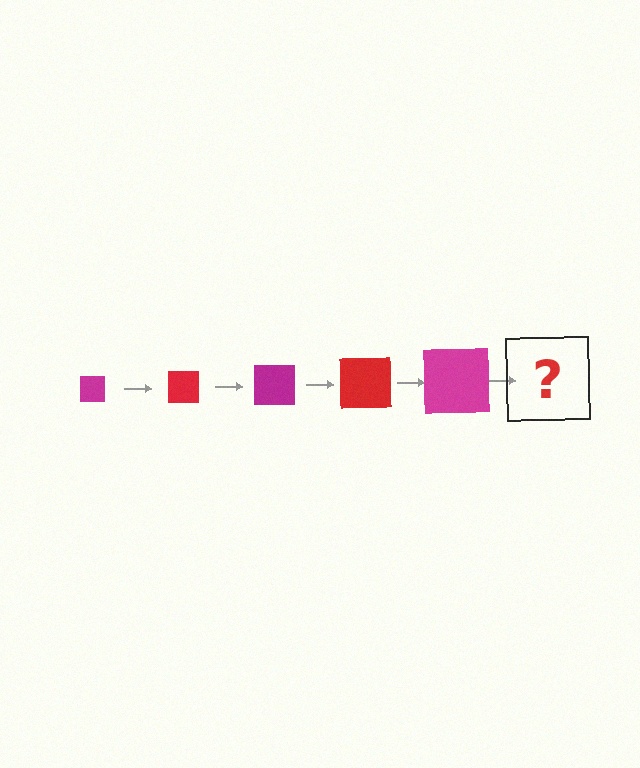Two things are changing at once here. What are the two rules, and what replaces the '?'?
The two rules are that the square grows larger each step and the color cycles through magenta and red. The '?' should be a red square, larger than the previous one.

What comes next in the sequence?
The next element should be a red square, larger than the previous one.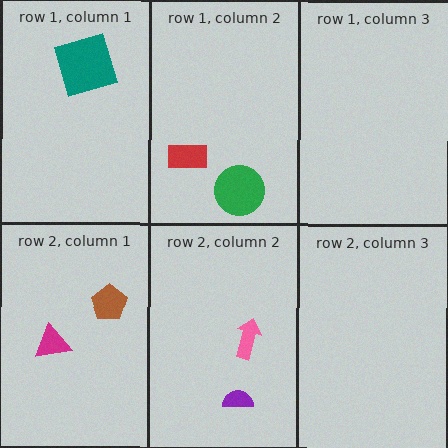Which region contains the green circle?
The row 1, column 2 region.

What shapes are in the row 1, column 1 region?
The teal square.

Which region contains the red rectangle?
The row 1, column 2 region.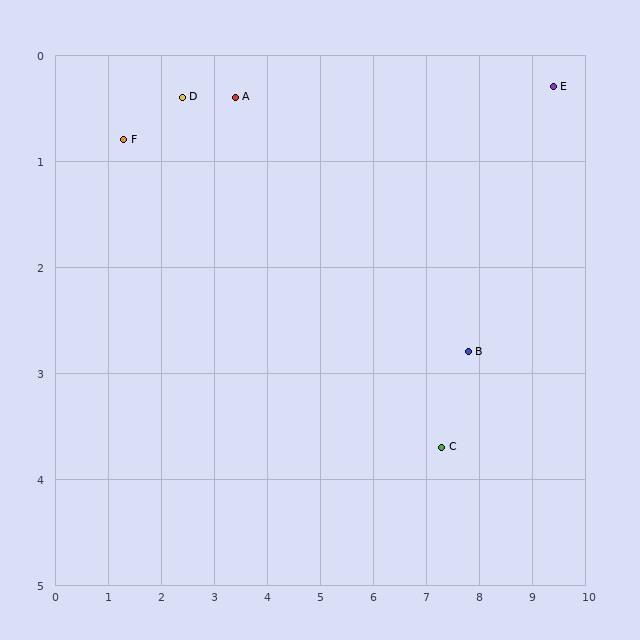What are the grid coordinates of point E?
Point E is at approximately (9.4, 0.3).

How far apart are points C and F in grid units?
Points C and F are about 6.7 grid units apart.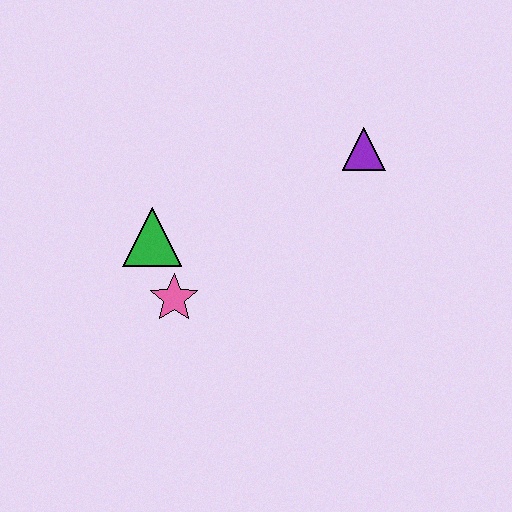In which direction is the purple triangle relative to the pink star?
The purple triangle is to the right of the pink star.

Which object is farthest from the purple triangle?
The pink star is farthest from the purple triangle.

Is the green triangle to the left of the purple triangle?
Yes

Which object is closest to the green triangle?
The pink star is closest to the green triangle.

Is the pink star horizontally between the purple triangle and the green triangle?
Yes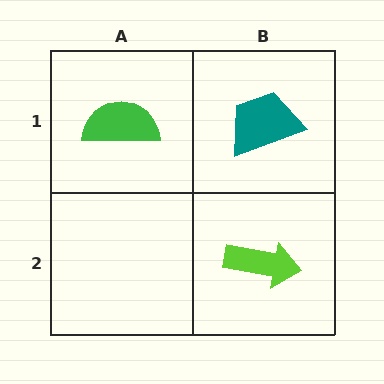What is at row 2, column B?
A lime arrow.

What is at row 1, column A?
A green semicircle.